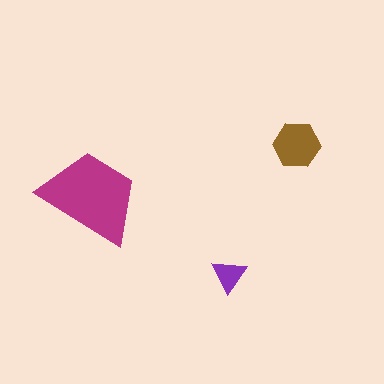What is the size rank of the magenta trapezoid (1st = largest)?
1st.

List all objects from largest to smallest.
The magenta trapezoid, the brown hexagon, the purple triangle.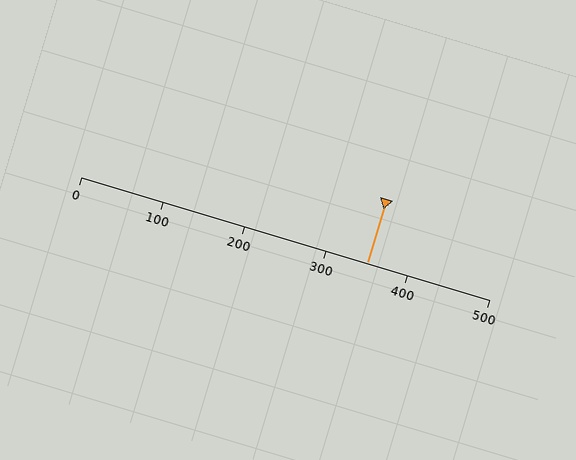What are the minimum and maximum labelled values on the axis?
The axis runs from 0 to 500.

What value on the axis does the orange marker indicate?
The marker indicates approximately 350.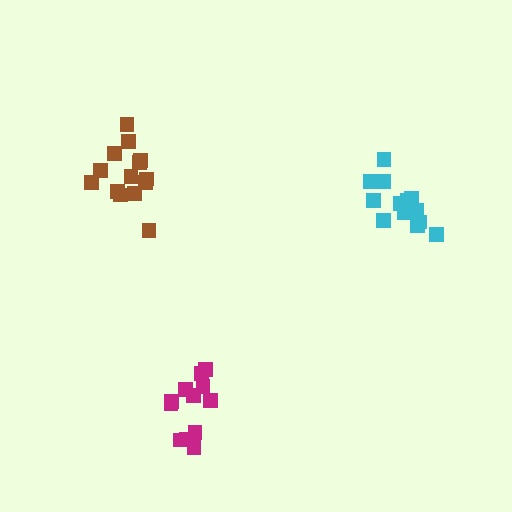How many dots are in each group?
Group 1: 13 dots, Group 2: 14 dots, Group 3: 12 dots (39 total).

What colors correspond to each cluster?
The clusters are colored: cyan, brown, magenta.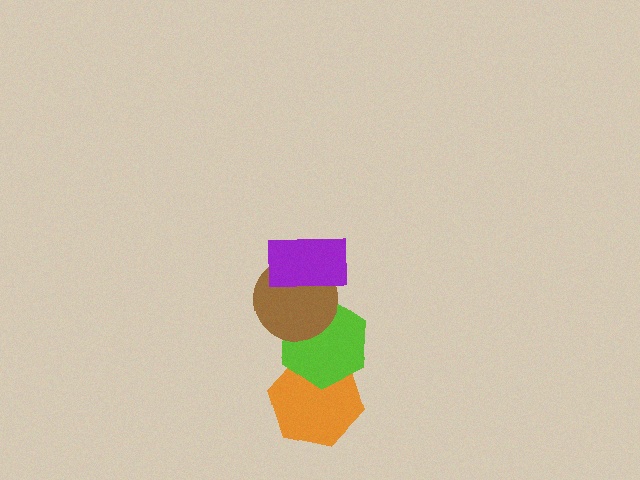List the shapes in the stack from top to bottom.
From top to bottom: the purple rectangle, the brown circle, the lime hexagon, the orange hexagon.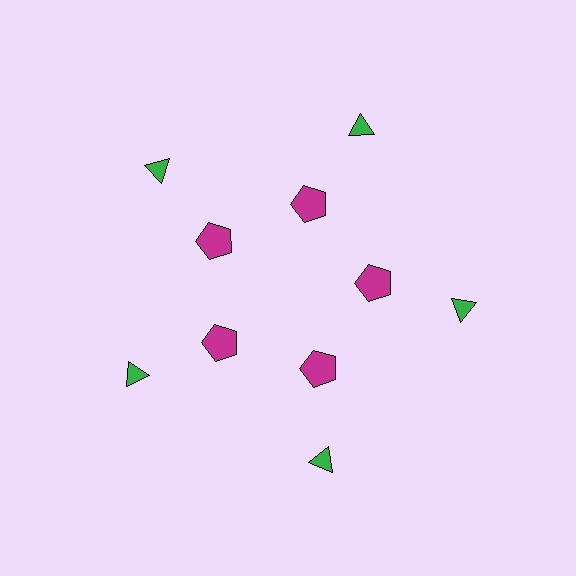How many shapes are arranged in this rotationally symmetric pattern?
There are 10 shapes, arranged in 5 groups of 2.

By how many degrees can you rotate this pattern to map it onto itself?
The pattern maps onto itself every 72 degrees of rotation.